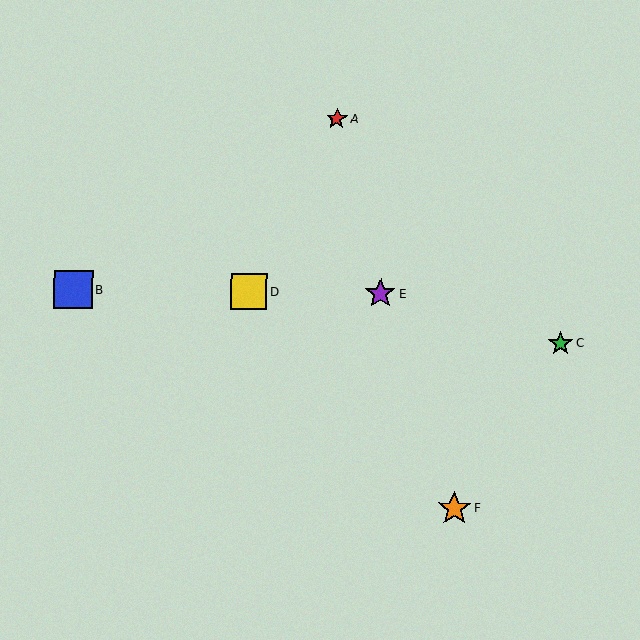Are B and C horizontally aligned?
No, B is at y≈290 and C is at y≈343.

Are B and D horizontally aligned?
Yes, both are at y≈290.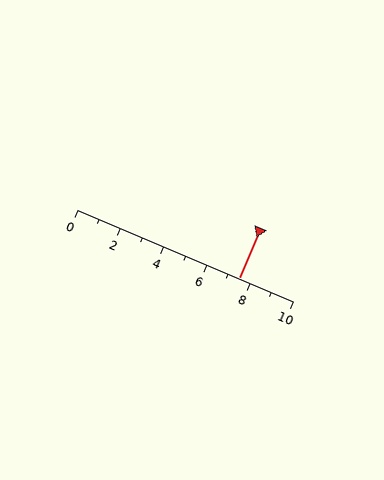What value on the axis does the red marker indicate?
The marker indicates approximately 7.5.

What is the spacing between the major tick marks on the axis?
The major ticks are spaced 2 apart.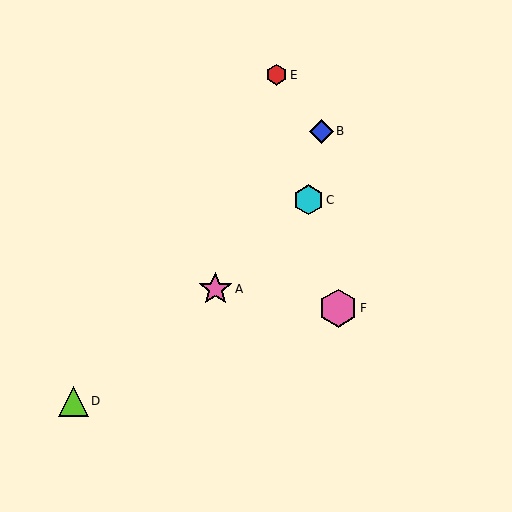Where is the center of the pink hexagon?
The center of the pink hexagon is at (338, 308).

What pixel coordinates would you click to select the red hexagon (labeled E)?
Click at (276, 75) to select the red hexagon E.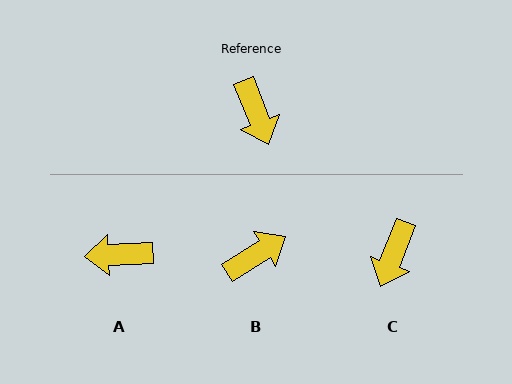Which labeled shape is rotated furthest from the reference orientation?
A, about 109 degrees away.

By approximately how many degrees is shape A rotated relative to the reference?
Approximately 109 degrees clockwise.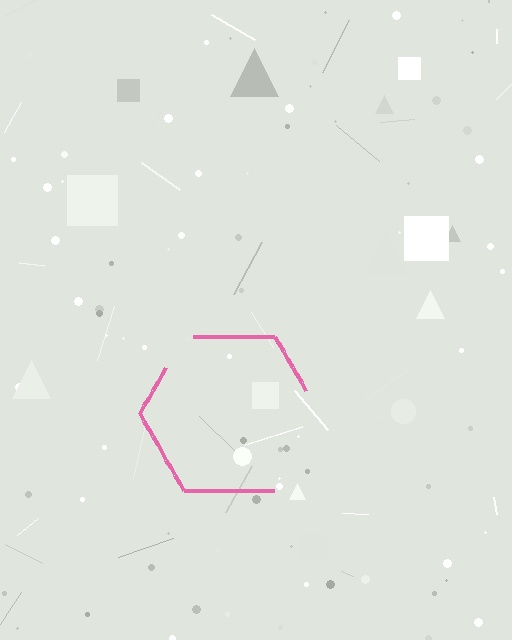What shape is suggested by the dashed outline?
The dashed outline suggests a hexagon.